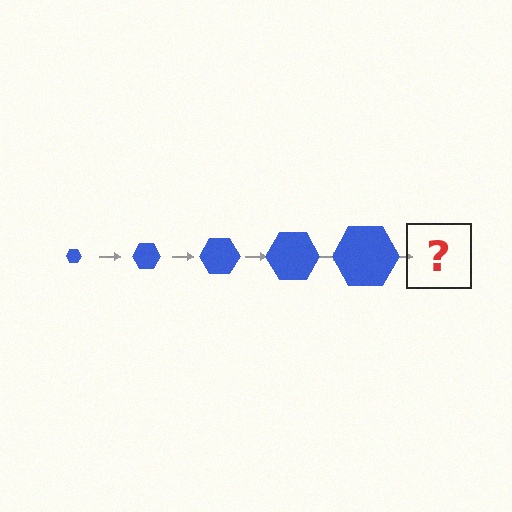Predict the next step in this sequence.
The next step is a blue hexagon, larger than the previous one.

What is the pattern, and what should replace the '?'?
The pattern is that the hexagon gets progressively larger each step. The '?' should be a blue hexagon, larger than the previous one.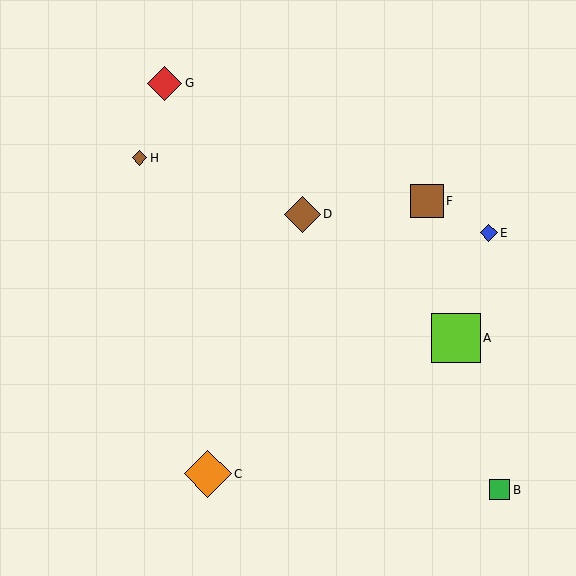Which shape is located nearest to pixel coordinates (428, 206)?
The brown square (labeled F) at (427, 201) is nearest to that location.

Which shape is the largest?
The lime square (labeled A) is the largest.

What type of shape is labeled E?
Shape E is a blue diamond.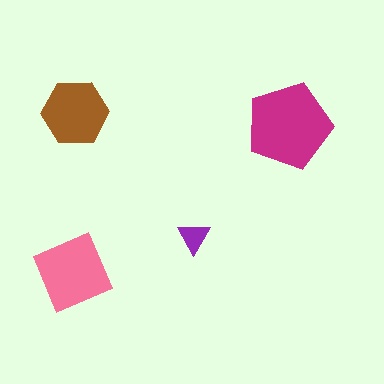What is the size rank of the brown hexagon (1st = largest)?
3rd.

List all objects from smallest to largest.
The purple triangle, the brown hexagon, the pink diamond, the magenta pentagon.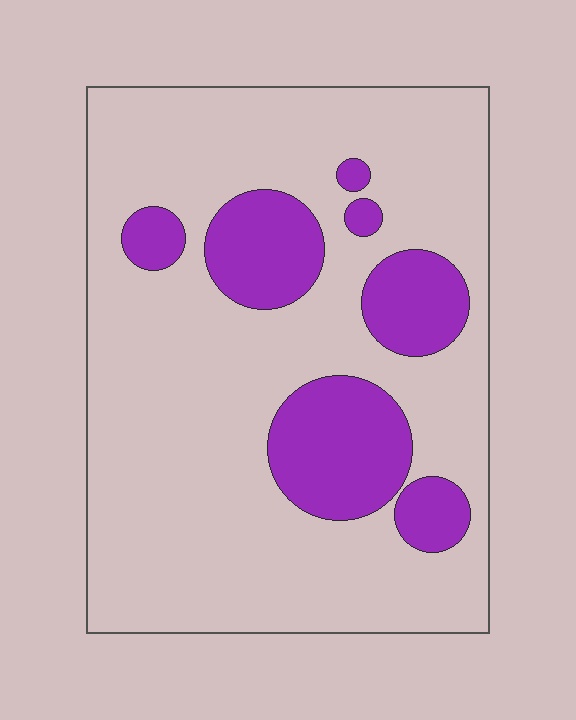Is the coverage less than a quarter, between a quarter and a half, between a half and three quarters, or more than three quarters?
Less than a quarter.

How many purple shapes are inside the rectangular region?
7.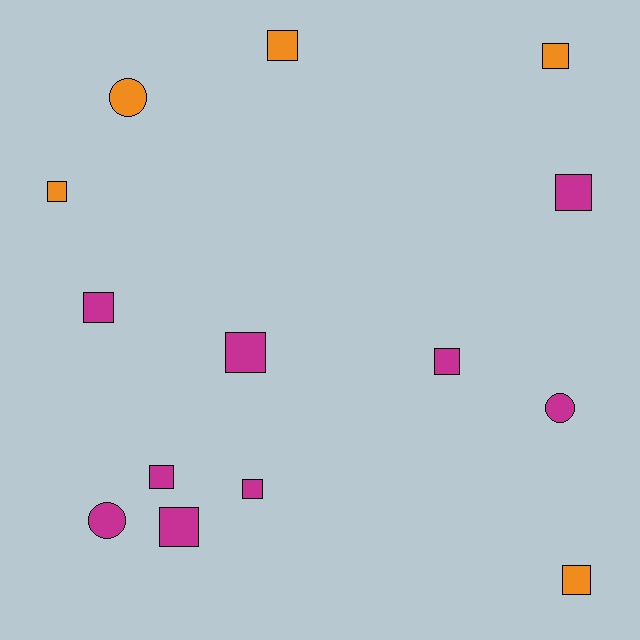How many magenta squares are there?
There are 7 magenta squares.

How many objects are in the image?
There are 14 objects.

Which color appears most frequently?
Magenta, with 9 objects.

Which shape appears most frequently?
Square, with 11 objects.